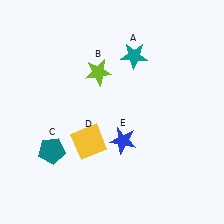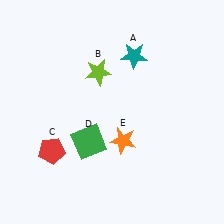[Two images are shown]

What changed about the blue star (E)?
In Image 1, E is blue. In Image 2, it changed to orange.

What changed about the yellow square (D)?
In Image 1, D is yellow. In Image 2, it changed to green.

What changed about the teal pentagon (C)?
In Image 1, C is teal. In Image 2, it changed to red.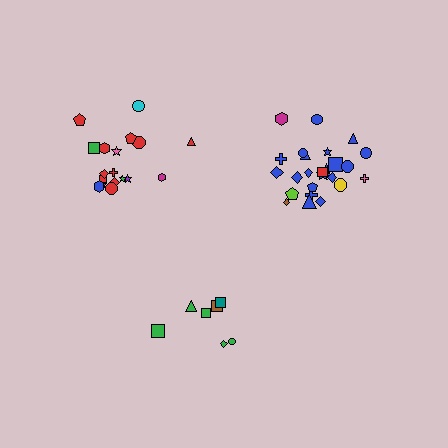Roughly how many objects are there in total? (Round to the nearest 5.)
Roughly 50 objects in total.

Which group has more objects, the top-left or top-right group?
The top-right group.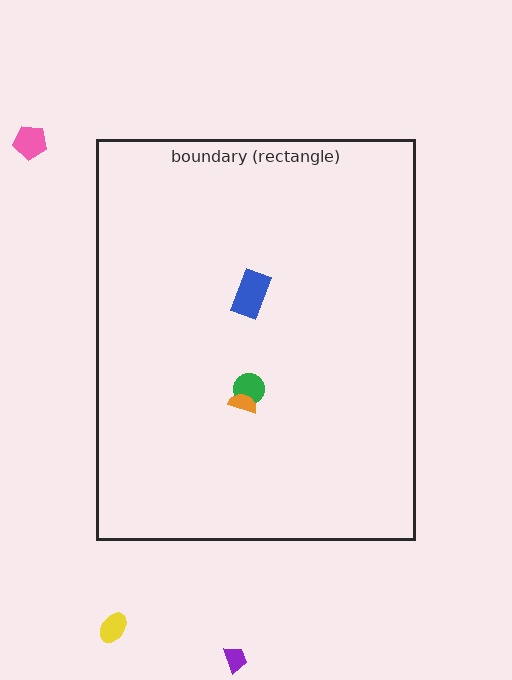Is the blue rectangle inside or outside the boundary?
Inside.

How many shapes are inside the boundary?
3 inside, 3 outside.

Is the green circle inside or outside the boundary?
Inside.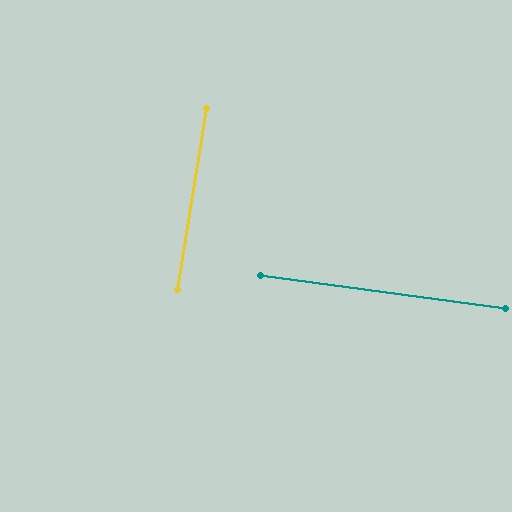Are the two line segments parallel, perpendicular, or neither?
Perpendicular — they meet at approximately 89°.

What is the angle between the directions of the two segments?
Approximately 89 degrees.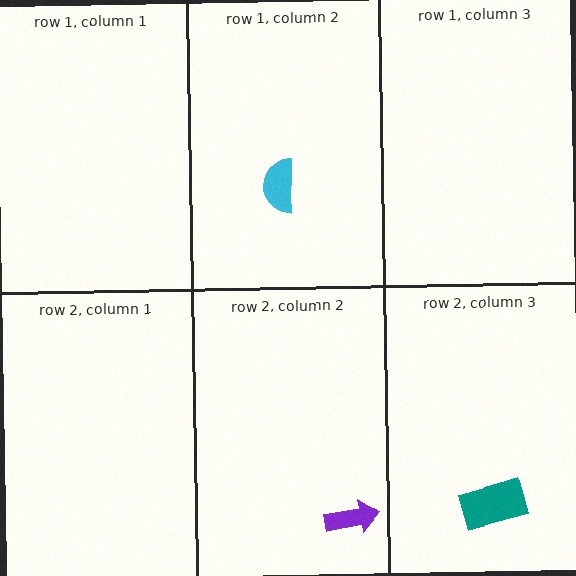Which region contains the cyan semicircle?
The row 1, column 2 region.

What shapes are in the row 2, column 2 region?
The purple arrow.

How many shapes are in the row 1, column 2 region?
1.